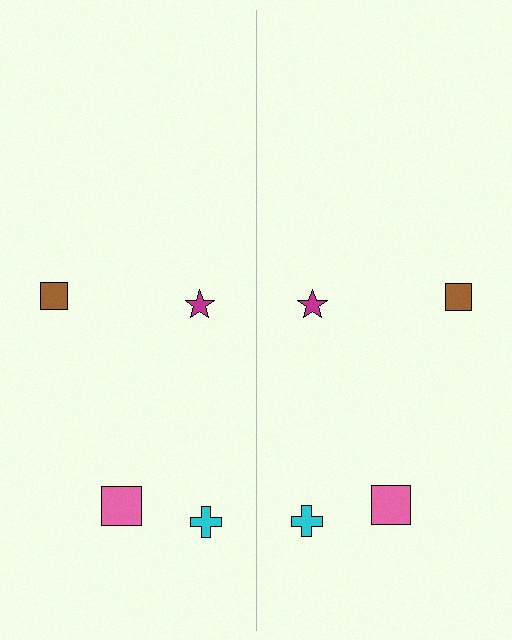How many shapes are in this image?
There are 8 shapes in this image.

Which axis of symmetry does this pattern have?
The pattern has a vertical axis of symmetry running through the center of the image.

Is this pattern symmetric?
Yes, this pattern has bilateral (reflection) symmetry.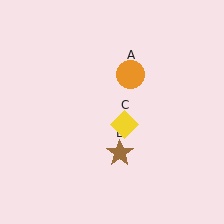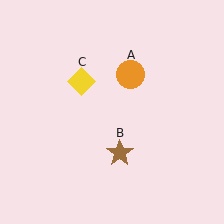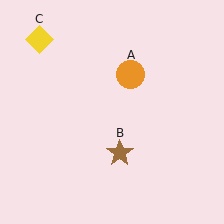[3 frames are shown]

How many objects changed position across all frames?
1 object changed position: yellow diamond (object C).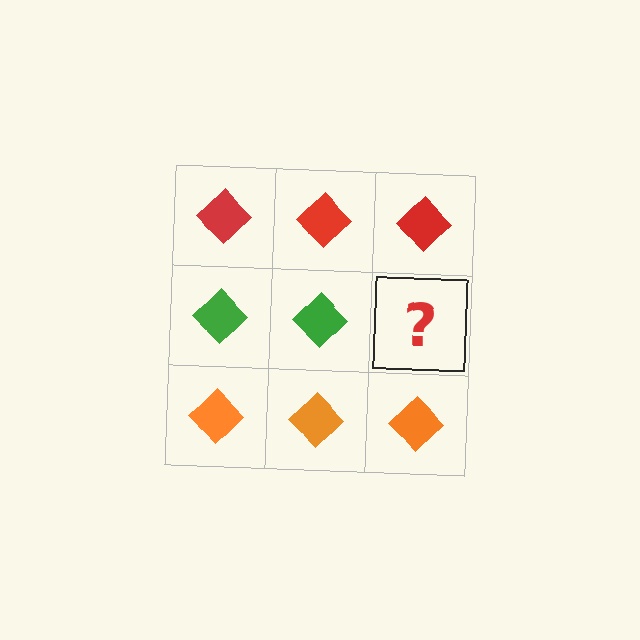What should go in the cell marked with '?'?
The missing cell should contain a green diamond.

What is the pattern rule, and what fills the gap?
The rule is that each row has a consistent color. The gap should be filled with a green diamond.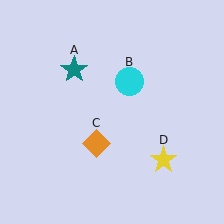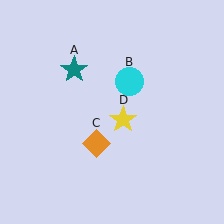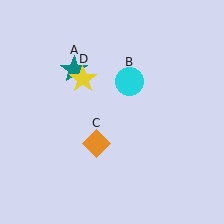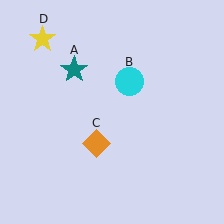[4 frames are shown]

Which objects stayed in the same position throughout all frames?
Teal star (object A) and cyan circle (object B) and orange diamond (object C) remained stationary.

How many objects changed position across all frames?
1 object changed position: yellow star (object D).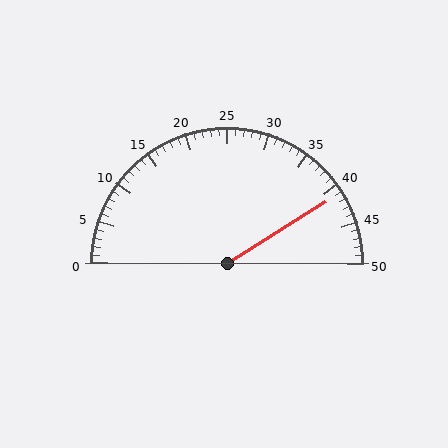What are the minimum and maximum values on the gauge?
The gauge ranges from 0 to 50.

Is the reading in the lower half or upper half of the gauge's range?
The reading is in the upper half of the range (0 to 50).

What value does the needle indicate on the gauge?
The needle indicates approximately 41.